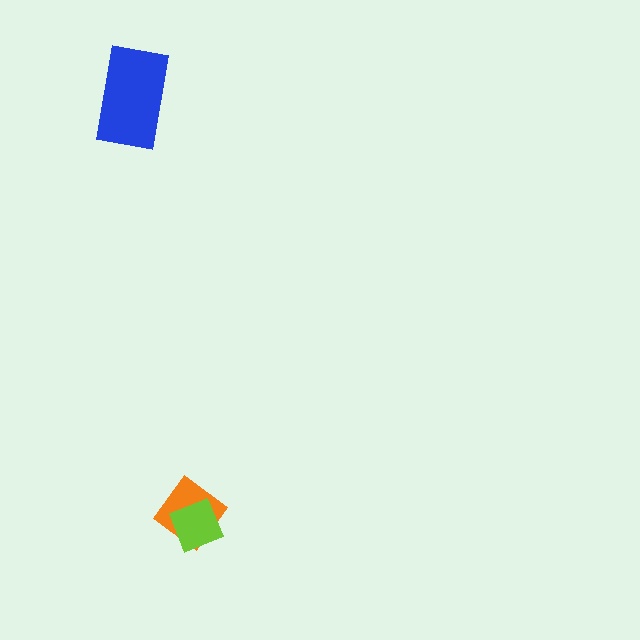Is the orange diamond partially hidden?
Yes, it is partially covered by another shape.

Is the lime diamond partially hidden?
No, no other shape covers it.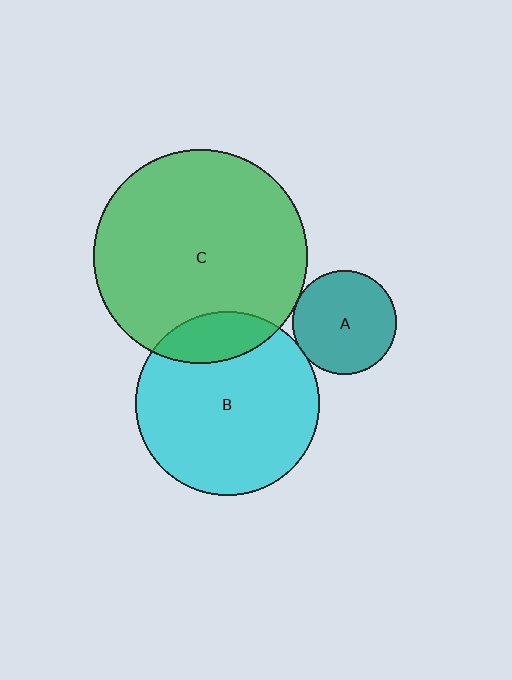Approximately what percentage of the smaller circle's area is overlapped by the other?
Approximately 5%.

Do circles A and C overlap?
Yes.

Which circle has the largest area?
Circle C (green).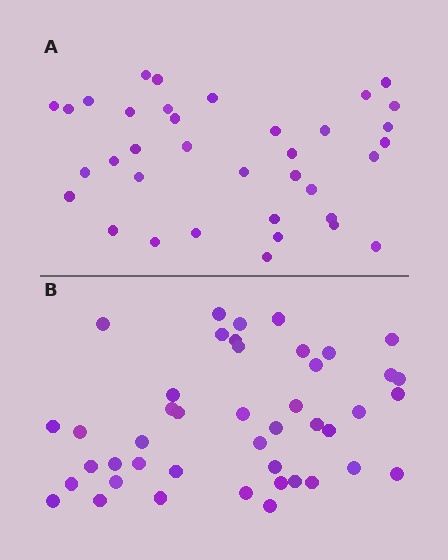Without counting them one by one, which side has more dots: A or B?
Region B (the bottom region) has more dots.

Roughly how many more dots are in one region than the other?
Region B has roughly 8 or so more dots than region A.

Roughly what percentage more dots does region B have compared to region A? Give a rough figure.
About 20% more.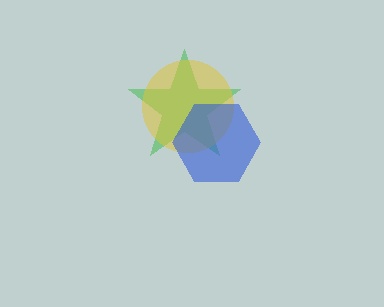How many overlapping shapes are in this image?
There are 3 overlapping shapes in the image.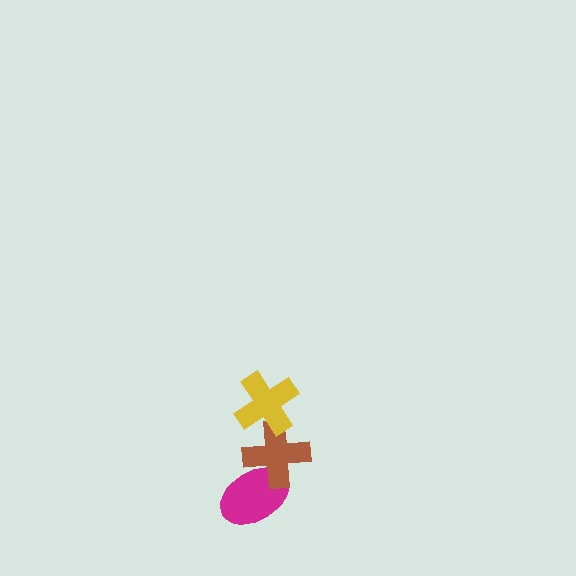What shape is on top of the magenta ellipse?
The brown cross is on top of the magenta ellipse.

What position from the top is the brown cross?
The brown cross is 2nd from the top.